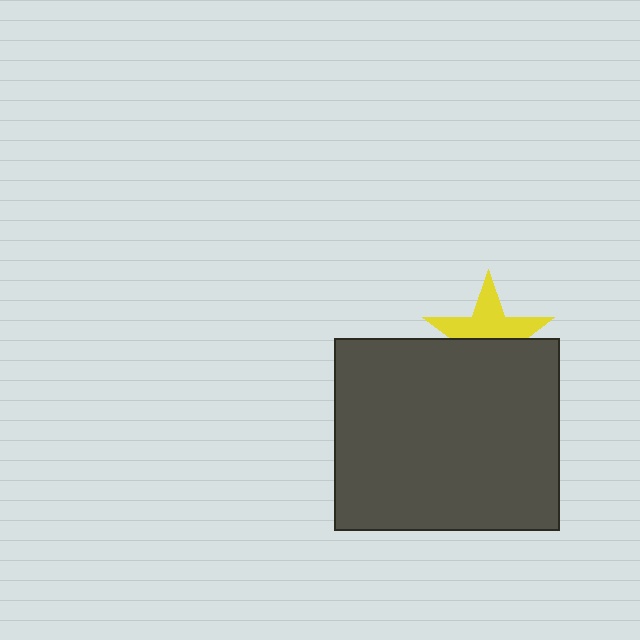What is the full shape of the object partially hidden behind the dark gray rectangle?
The partially hidden object is a yellow star.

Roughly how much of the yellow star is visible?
About half of it is visible (roughly 51%).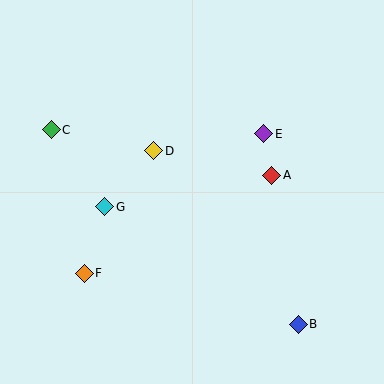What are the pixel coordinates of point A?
Point A is at (272, 175).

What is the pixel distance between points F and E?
The distance between F and E is 228 pixels.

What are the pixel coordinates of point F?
Point F is at (84, 273).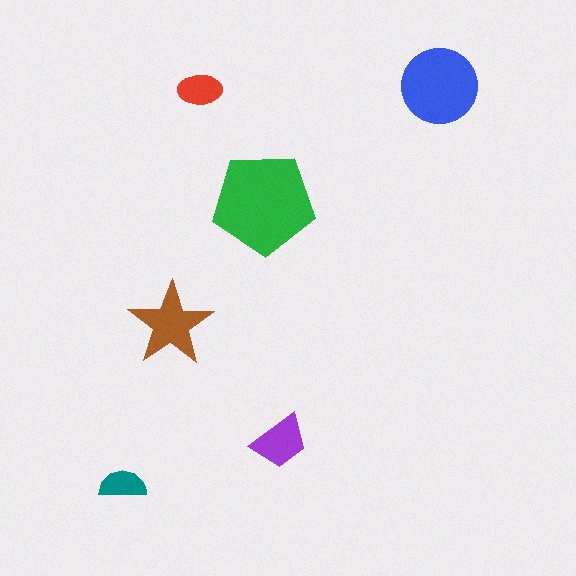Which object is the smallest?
The teal semicircle.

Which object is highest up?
The blue circle is topmost.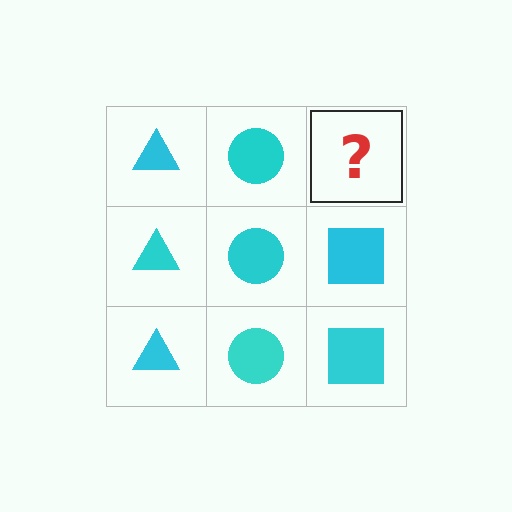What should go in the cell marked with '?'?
The missing cell should contain a cyan square.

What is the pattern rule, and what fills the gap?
The rule is that each column has a consistent shape. The gap should be filled with a cyan square.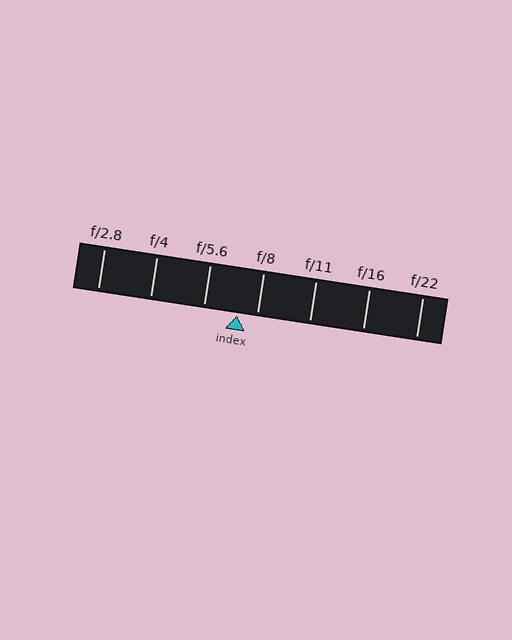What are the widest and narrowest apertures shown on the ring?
The widest aperture shown is f/2.8 and the narrowest is f/22.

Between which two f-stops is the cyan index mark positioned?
The index mark is between f/5.6 and f/8.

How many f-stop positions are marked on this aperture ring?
There are 7 f-stop positions marked.